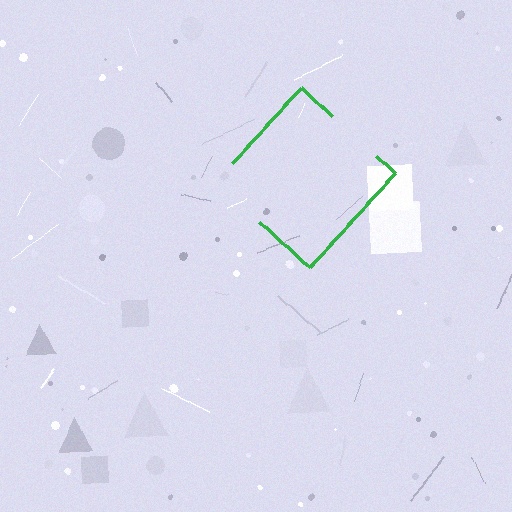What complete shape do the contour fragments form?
The contour fragments form a diamond.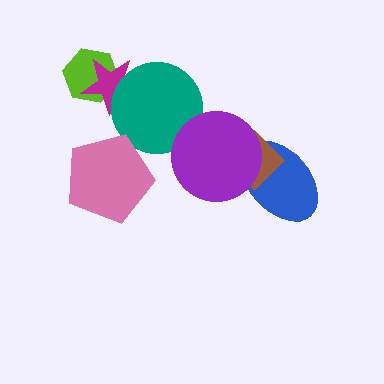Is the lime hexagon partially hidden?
Yes, it is partially covered by another shape.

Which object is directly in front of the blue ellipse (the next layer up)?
The brown diamond is directly in front of the blue ellipse.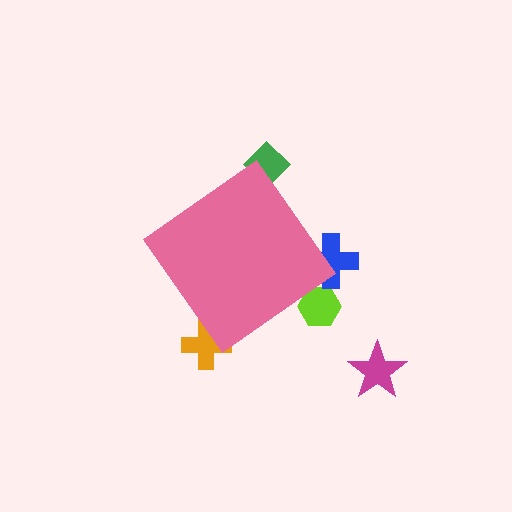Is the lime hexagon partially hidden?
Yes, the lime hexagon is partially hidden behind the pink diamond.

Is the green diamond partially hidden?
Yes, the green diamond is partially hidden behind the pink diamond.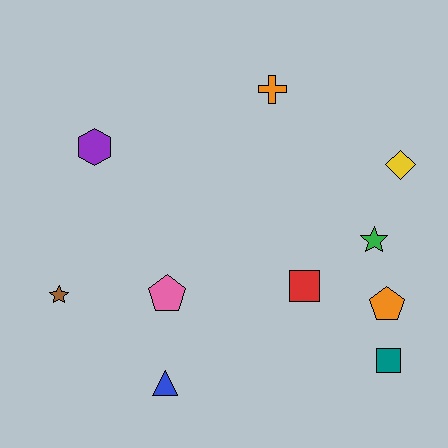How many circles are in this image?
There are no circles.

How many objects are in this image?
There are 10 objects.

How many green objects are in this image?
There is 1 green object.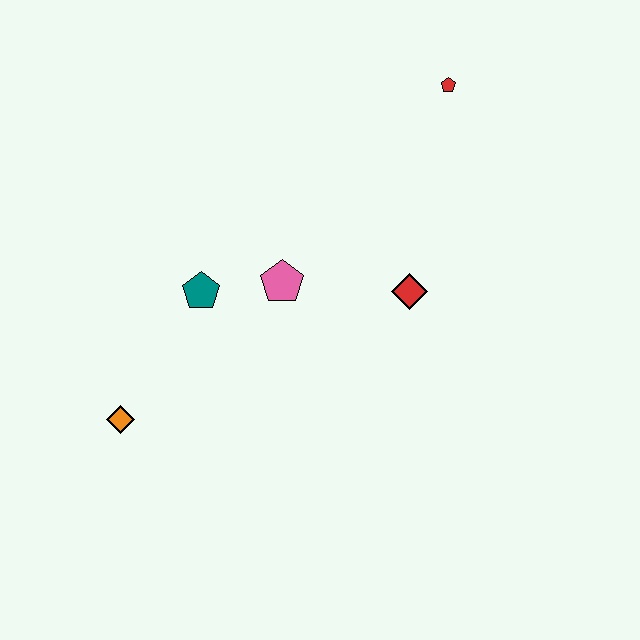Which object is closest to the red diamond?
The pink pentagon is closest to the red diamond.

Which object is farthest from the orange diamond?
The red pentagon is farthest from the orange diamond.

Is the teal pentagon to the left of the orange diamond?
No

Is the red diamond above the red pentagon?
No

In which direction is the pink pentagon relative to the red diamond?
The pink pentagon is to the left of the red diamond.